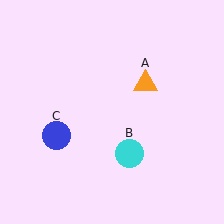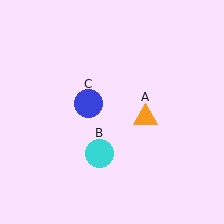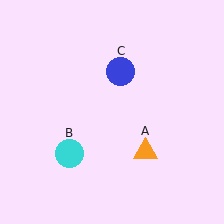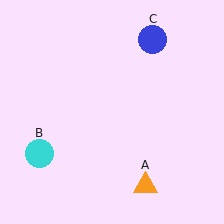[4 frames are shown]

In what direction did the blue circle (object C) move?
The blue circle (object C) moved up and to the right.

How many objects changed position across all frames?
3 objects changed position: orange triangle (object A), cyan circle (object B), blue circle (object C).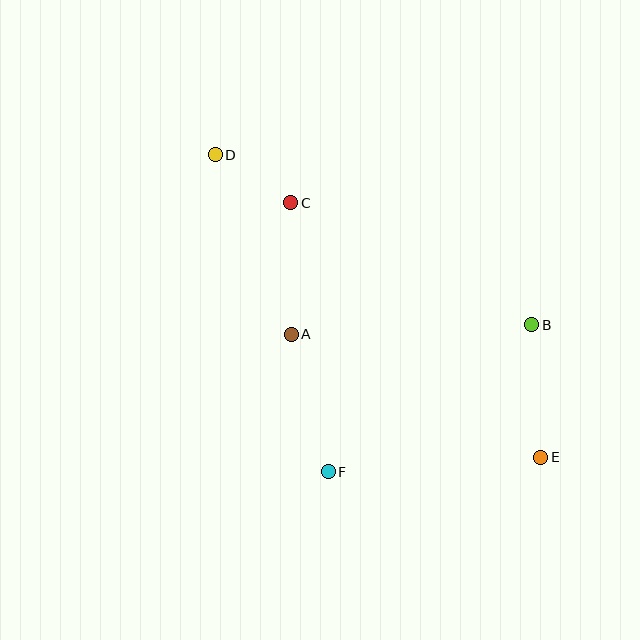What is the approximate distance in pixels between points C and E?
The distance between C and E is approximately 357 pixels.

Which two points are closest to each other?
Points C and D are closest to each other.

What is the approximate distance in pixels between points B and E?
The distance between B and E is approximately 133 pixels.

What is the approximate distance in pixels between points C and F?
The distance between C and F is approximately 272 pixels.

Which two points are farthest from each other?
Points D and E are farthest from each other.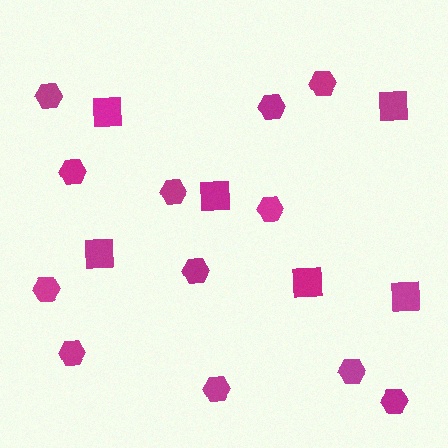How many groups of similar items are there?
There are 2 groups: one group of hexagons (12) and one group of squares (6).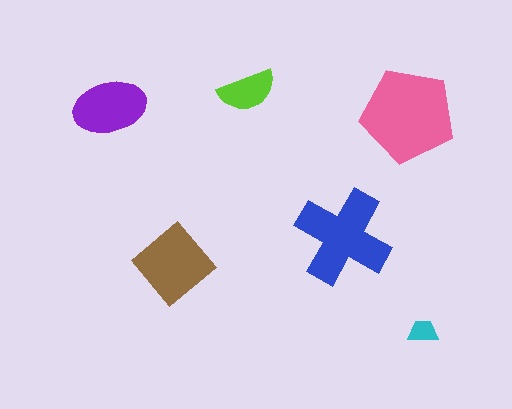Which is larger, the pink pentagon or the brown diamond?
The pink pentagon.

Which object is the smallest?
The cyan trapezoid.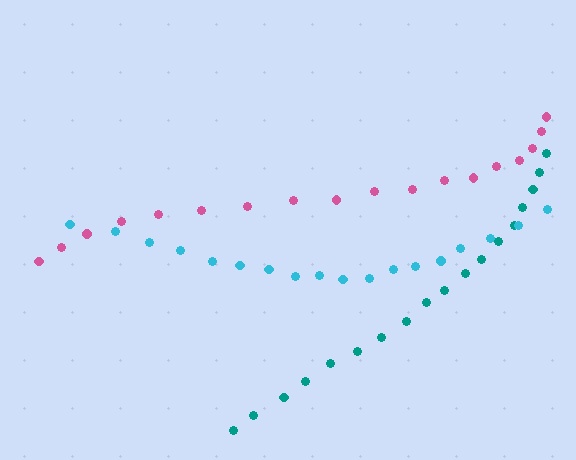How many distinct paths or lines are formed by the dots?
There are 3 distinct paths.